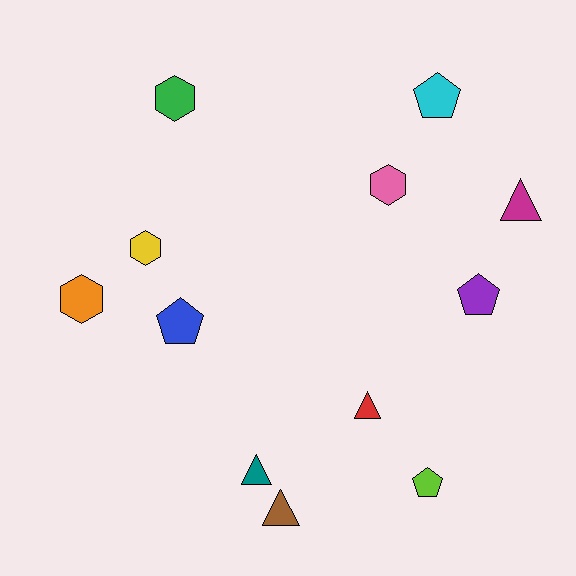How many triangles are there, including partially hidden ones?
There are 4 triangles.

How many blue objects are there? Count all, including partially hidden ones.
There is 1 blue object.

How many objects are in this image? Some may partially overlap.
There are 12 objects.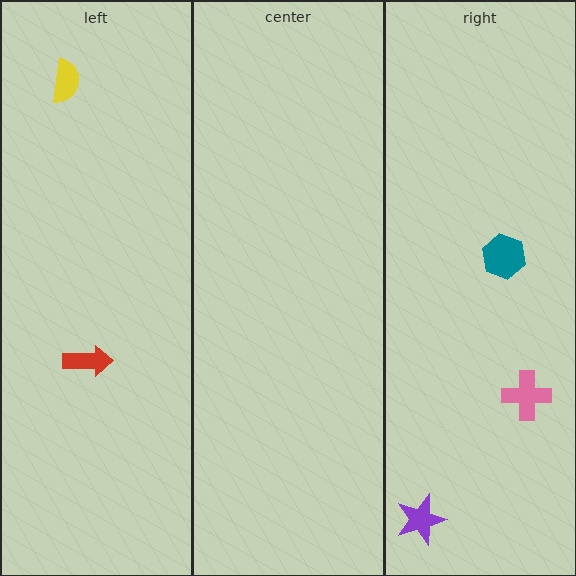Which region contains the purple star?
The right region.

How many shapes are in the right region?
3.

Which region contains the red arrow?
The left region.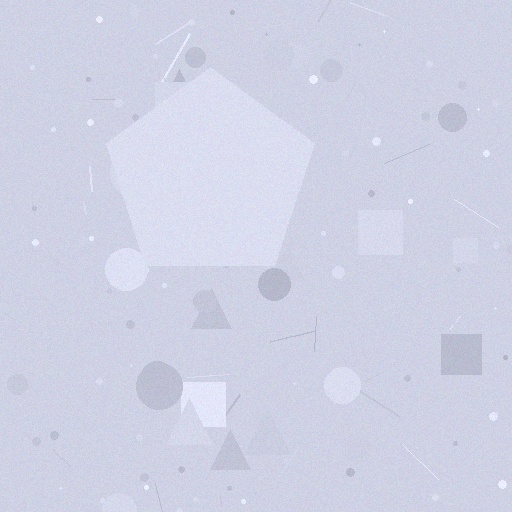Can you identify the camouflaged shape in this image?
The camouflaged shape is a pentagon.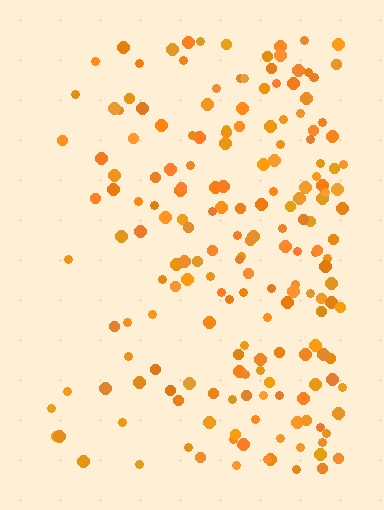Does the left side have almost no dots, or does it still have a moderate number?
Still a moderate number, just noticeably fewer than the right.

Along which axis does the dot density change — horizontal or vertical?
Horizontal.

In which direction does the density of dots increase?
From left to right, with the right side densest.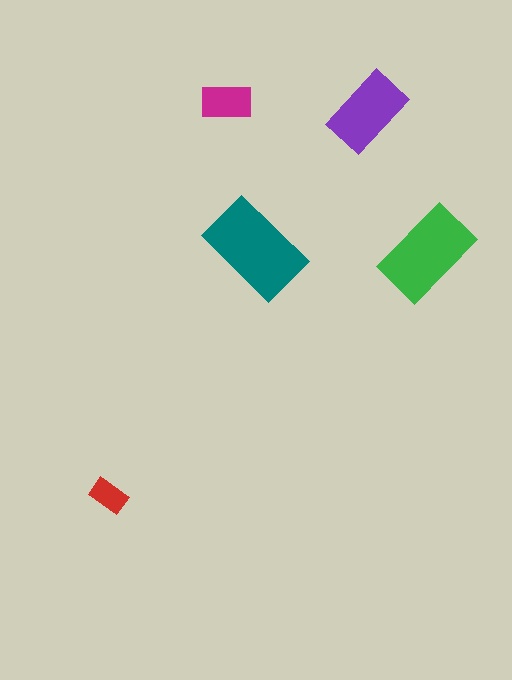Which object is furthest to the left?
The red rectangle is leftmost.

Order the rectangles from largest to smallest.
the teal one, the green one, the purple one, the magenta one, the red one.